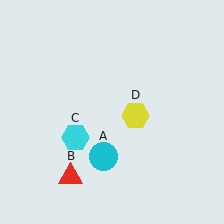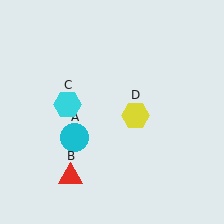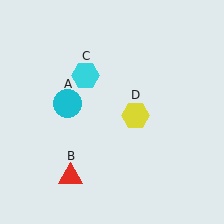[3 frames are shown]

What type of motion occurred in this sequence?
The cyan circle (object A), cyan hexagon (object C) rotated clockwise around the center of the scene.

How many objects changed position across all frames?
2 objects changed position: cyan circle (object A), cyan hexagon (object C).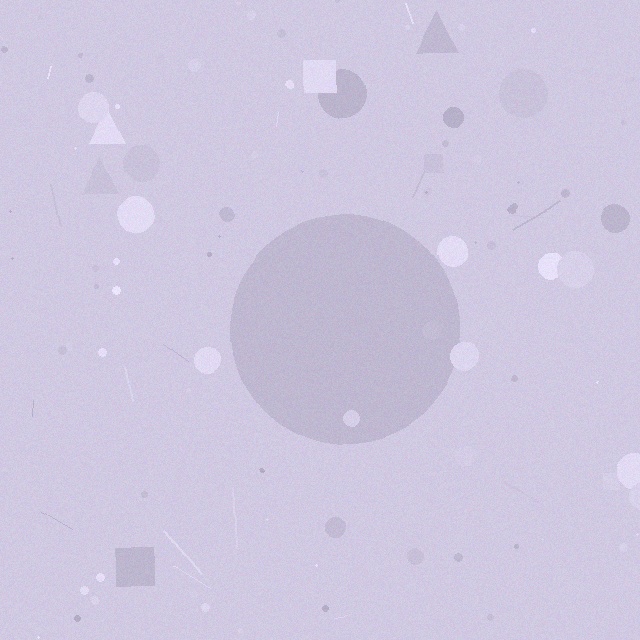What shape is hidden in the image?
A circle is hidden in the image.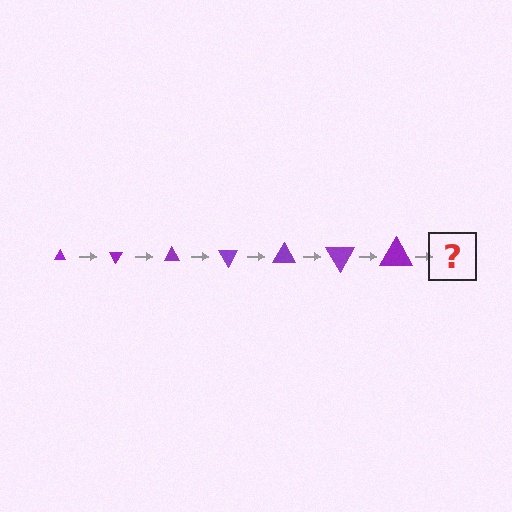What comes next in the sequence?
The next element should be a triangle, larger than the previous one and rotated 420 degrees from the start.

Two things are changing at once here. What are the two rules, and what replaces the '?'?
The two rules are that the triangle grows larger each step and it rotates 60 degrees each step. The '?' should be a triangle, larger than the previous one and rotated 420 degrees from the start.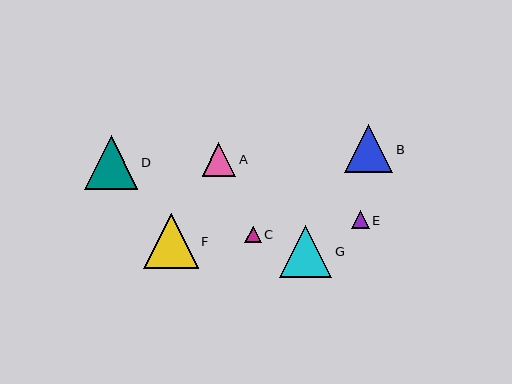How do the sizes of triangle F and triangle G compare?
Triangle F and triangle G are approximately the same size.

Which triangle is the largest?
Triangle F is the largest with a size of approximately 55 pixels.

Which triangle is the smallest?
Triangle C is the smallest with a size of approximately 16 pixels.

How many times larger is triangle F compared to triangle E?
Triangle F is approximately 3.2 times the size of triangle E.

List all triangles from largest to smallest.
From largest to smallest: F, D, G, B, A, E, C.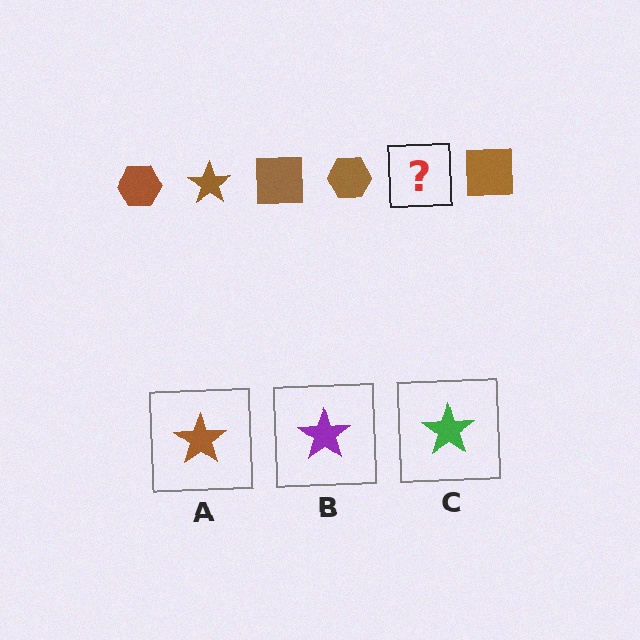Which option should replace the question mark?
Option A.